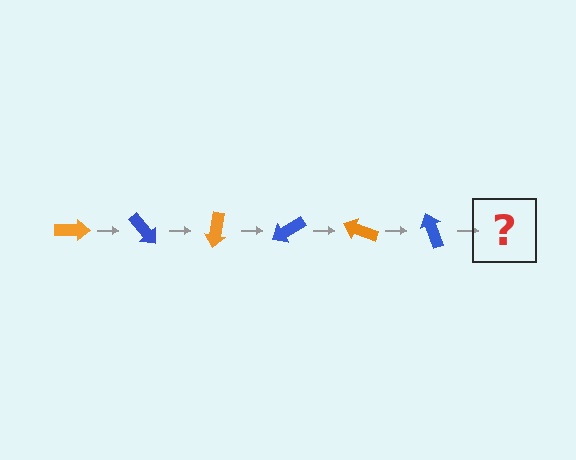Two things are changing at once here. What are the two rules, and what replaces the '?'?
The two rules are that it rotates 50 degrees each step and the color cycles through orange and blue. The '?' should be an orange arrow, rotated 300 degrees from the start.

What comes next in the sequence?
The next element should be an orange arrow, rotated 300 degrees from the start.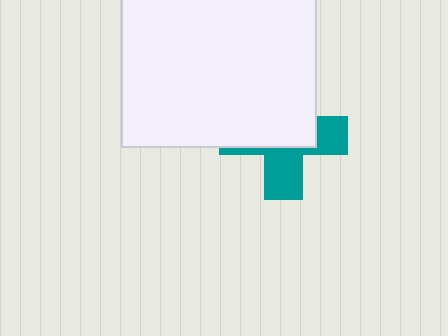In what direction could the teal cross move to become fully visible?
The teal cross could move down. That would shift it out from behind the white rectangle entirely.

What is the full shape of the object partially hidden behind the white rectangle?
The partially hidden object is a teal cross.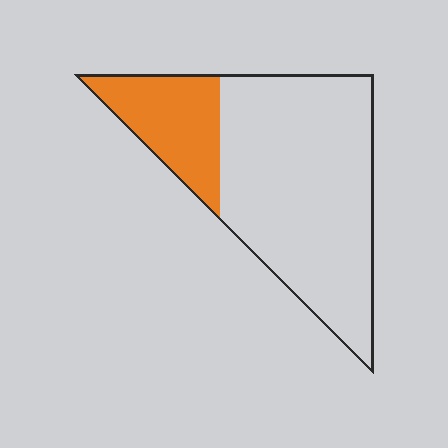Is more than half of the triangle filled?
No.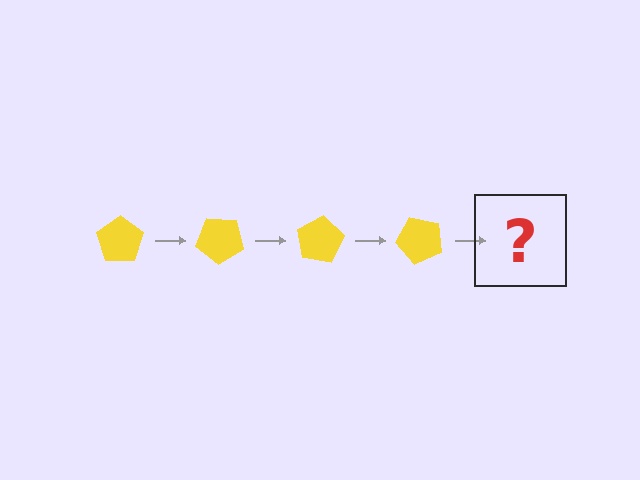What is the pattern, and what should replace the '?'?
The pattern is that the pentagon rotates 40 degrees each step. The '?' should be a yellow pentagon rotated 160 degrees.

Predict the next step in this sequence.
The next step is a yellow pentagon rotated 160 degrees.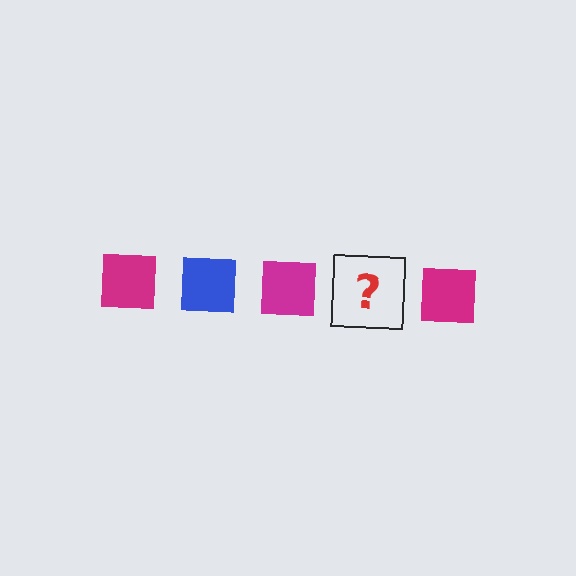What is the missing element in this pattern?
The missing element is a blue square.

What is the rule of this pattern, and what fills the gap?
The rule is that the pattern cycles through magenta, blue squares. The gap should be filled with a blue square.